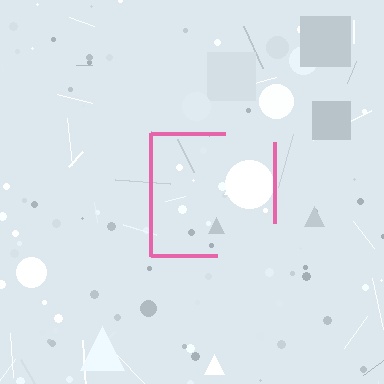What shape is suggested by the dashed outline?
The dashed outline suggests a square.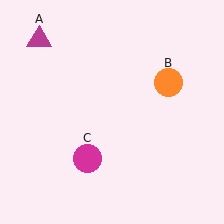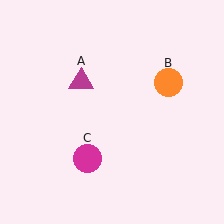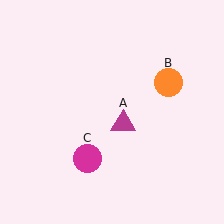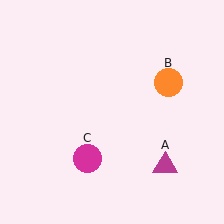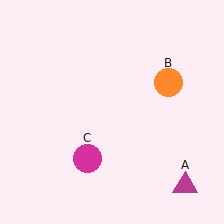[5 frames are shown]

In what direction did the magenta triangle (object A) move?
The magenta triangle (object A) moved down and to the right.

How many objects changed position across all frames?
1 object changed position: magenta triangle (object A).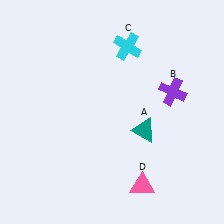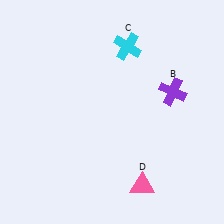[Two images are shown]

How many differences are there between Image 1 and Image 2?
There is 1 difference between the two images.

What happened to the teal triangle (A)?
The teal triangle (A) was removed in Image 2. It was in the bottom-right area of Image 1.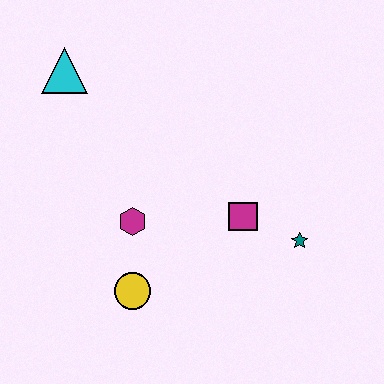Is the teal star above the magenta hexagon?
No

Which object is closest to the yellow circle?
The magenta hexagon is closest to the yellow circle.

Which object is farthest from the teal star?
The cyan triangle is farthest from the teal star.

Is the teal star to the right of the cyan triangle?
Yes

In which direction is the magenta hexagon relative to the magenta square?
The magenta hexagon is to the left of the magenta square.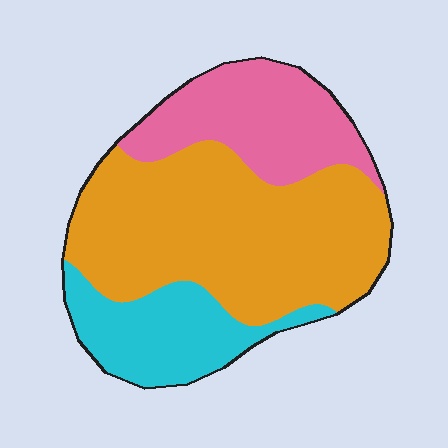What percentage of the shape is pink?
Pink covers around 25% of the shape.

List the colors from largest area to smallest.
From largest to smallest: orange, pink, cyan.